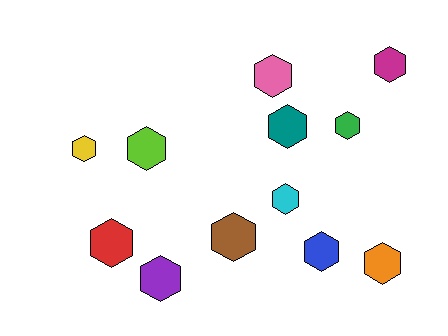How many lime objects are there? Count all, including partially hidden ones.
There is 1 lime object.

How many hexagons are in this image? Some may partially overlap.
There are 12 hexagons.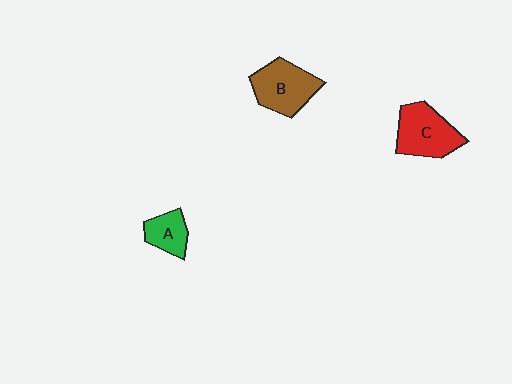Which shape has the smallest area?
Shape A (green).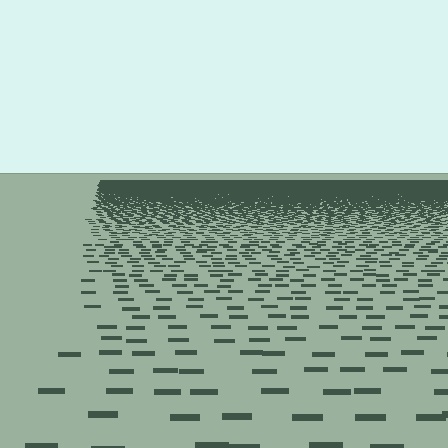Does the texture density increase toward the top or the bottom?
Density increases toward the top.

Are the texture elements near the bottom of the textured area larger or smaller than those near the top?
Larger. Near the bottom, elements are closer to the viewer and appear at a bigger on-screen size.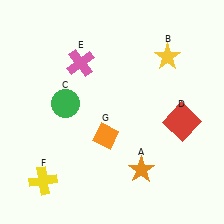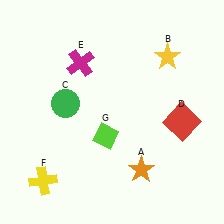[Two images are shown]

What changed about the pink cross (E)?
In Image 1, E is pink. In Image 2, it changed to magenta.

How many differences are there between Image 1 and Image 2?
There are 2 differences between the two images.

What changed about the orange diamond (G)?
In Image 1, G is orange. In Image 2, it changed to lime.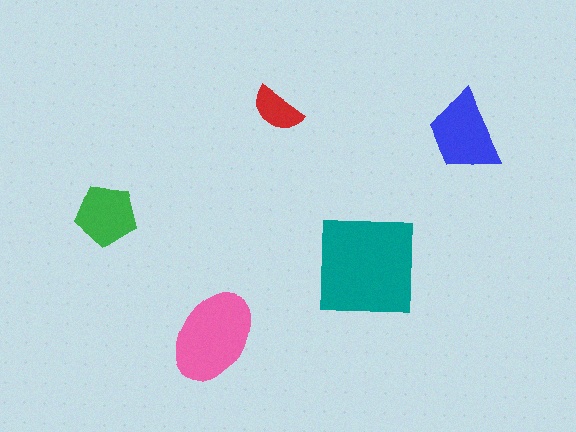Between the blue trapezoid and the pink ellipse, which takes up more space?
The pink ellipse.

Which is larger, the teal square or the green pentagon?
The teal square.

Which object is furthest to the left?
The green pentagon is leftmost.